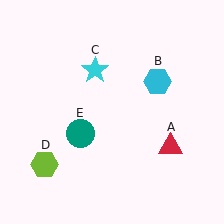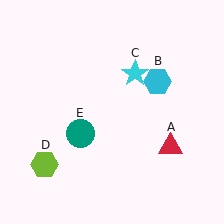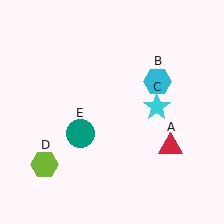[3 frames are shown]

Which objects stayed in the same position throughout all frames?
Red triangle (object A) and cyan hexagon (object B) and lime hexagon (object D) and teal circle (object E) remained stationary.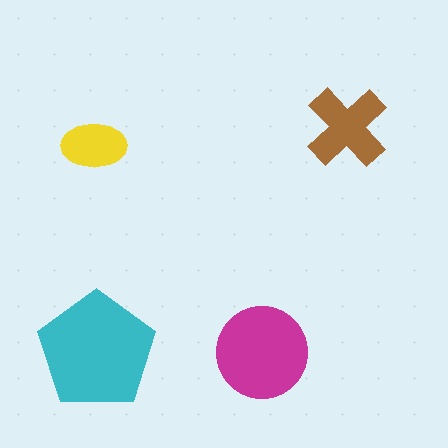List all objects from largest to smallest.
The cyan pentagon, the magenta circle, the brown cross, the yellow ellipse.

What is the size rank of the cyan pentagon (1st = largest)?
1st.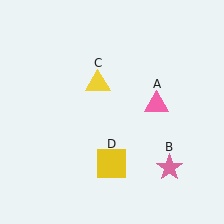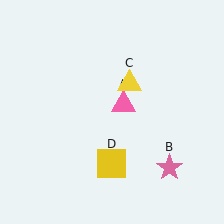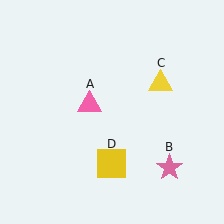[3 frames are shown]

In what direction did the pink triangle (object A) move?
The pink triangle (object A) moved left.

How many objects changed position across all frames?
2 objects changed position: pink triangle (object A), yellow triangle (object C).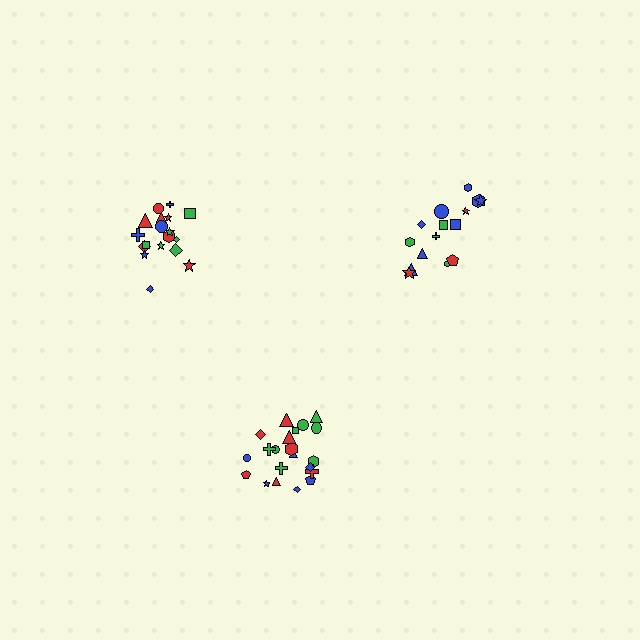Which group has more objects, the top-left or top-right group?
The top-left group.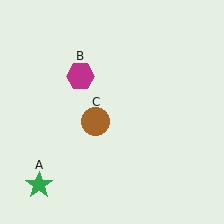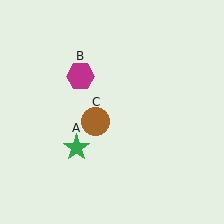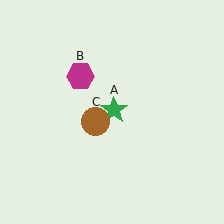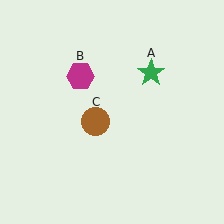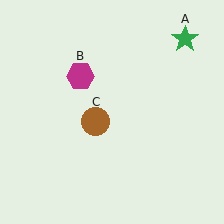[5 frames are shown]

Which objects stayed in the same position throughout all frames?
Magenta hexagon (object B) and brown circle (object C) remained stationary.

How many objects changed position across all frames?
1 object changed position: green star (object A).